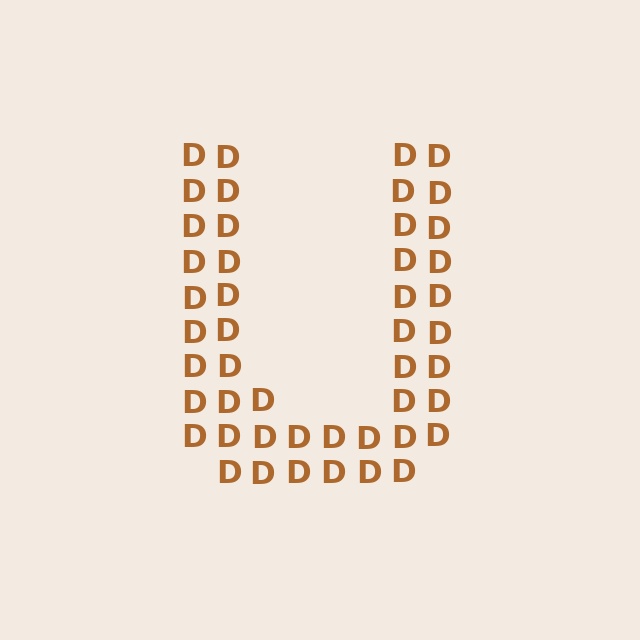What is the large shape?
The large shape is the letter U.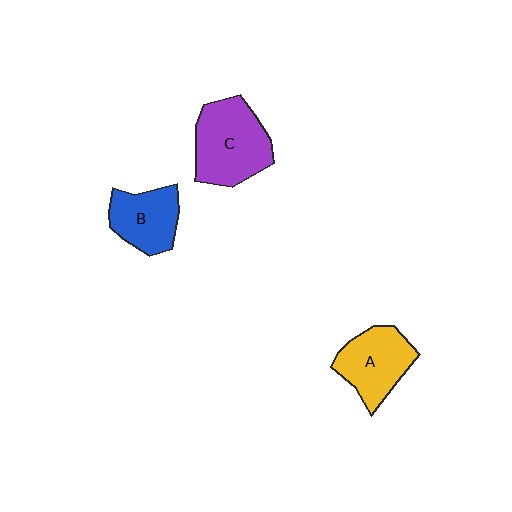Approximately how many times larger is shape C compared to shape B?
Approximately 1.4 times.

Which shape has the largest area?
Shape C (purple).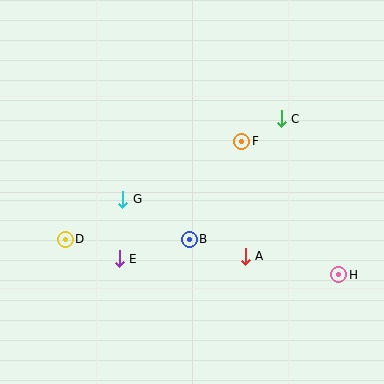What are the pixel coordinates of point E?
Point E is at (119, 259).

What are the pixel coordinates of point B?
Point B is at (189, 239).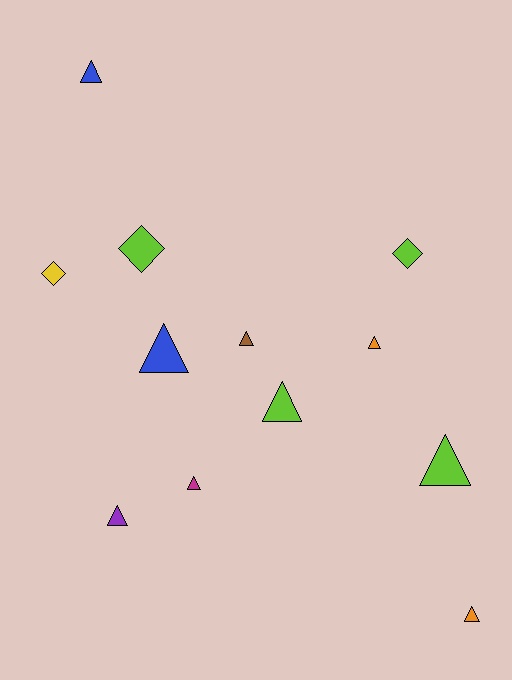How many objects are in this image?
There are 12 objects.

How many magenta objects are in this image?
There is 1 magenta object.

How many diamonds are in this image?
There are 3 diamonds.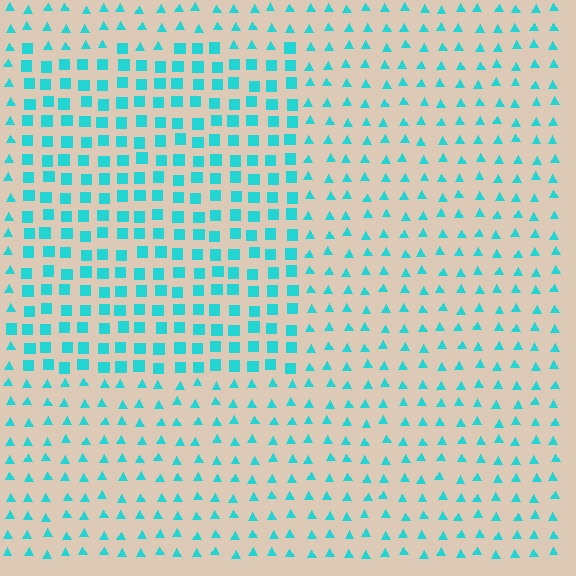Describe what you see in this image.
The image is filled with small cyan elements arranged in a uniform grid. A rectangle-shaped region contains squares, while the surrounding area contains triangles. The boundary is defined purely by the change in element shape.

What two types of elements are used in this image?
The image uses squares inside the rectangle region and triangles outside it.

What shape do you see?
I see a rectangle.